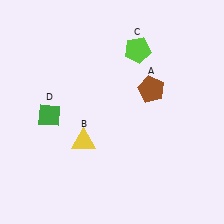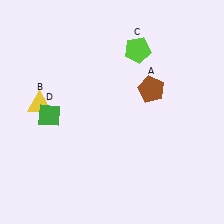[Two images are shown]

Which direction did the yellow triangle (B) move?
The yellow triangle (B) moved left.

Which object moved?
The yellow triangle (B) moved left.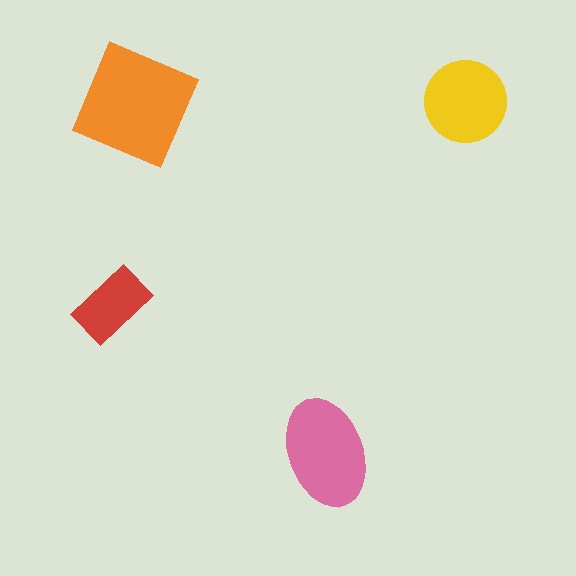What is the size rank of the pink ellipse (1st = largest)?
2nd.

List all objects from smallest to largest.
The red rectangle, the yellow circle, the pink ellipse, the orange square.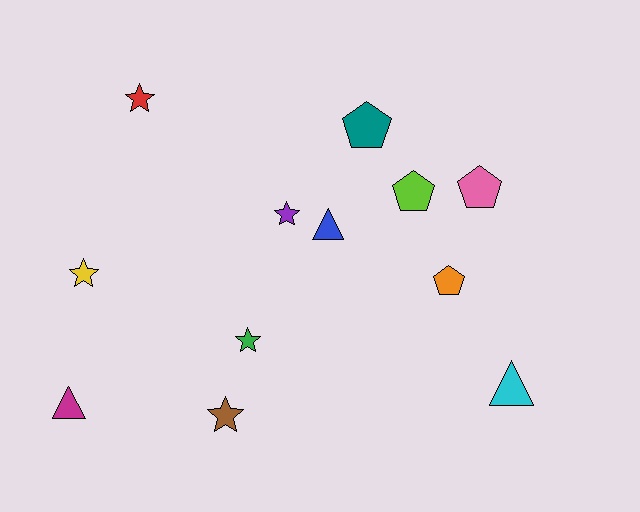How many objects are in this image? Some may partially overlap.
There are 12 objects.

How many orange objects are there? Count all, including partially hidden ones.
There is 1 orange object.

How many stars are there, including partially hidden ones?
There are 5 stars.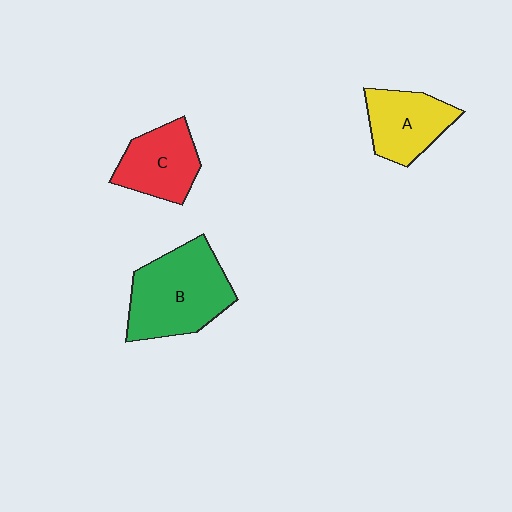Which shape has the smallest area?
Shape C (red).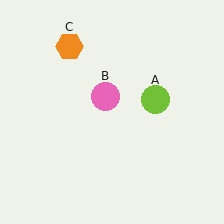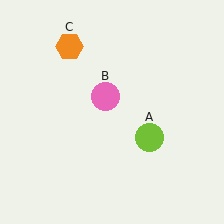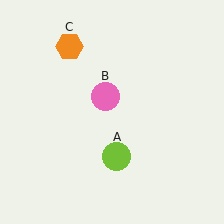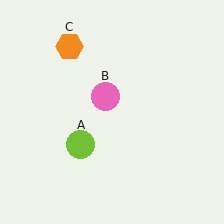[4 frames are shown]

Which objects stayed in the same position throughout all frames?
Pink circle (object B) and orange hexagon (object C) remained stationary.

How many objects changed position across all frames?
1 object changed position: lime circle (object A).